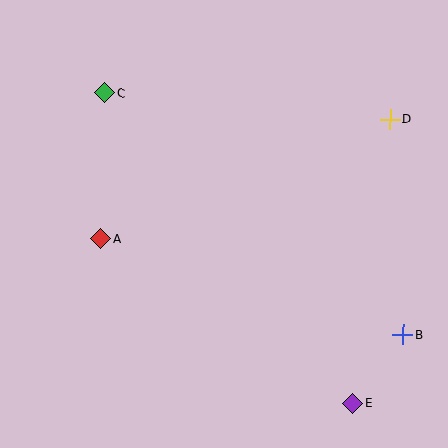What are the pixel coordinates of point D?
Point D is at (390, 119).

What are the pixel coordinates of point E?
Point E is at (353, 403).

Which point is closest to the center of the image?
Point A at (100, 239) is closest to the center.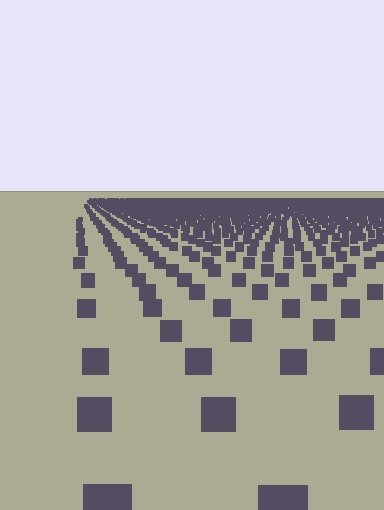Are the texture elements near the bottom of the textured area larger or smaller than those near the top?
Larger. Near the bottom, elements are closer to the viewer and appear at a bigger on-screen size.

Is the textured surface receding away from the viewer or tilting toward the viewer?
The surface is receding away from the viewer. Texture elements get smaller and denser toward the top.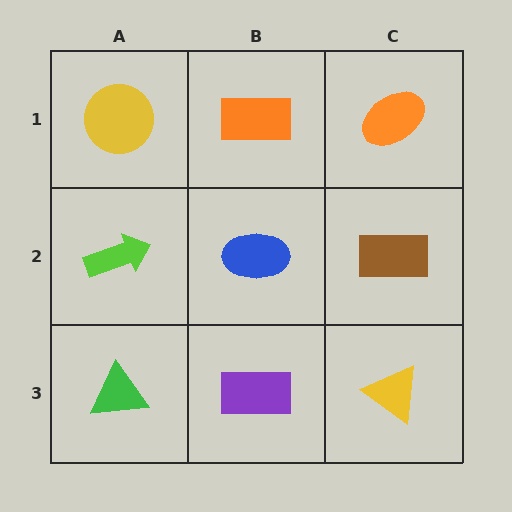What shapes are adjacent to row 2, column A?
A yellow circle (row 1, column A), a green triangle (row 3, column A), a blue ellipse (row 2, column B).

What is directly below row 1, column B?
A blue ellipse.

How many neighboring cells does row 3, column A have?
2.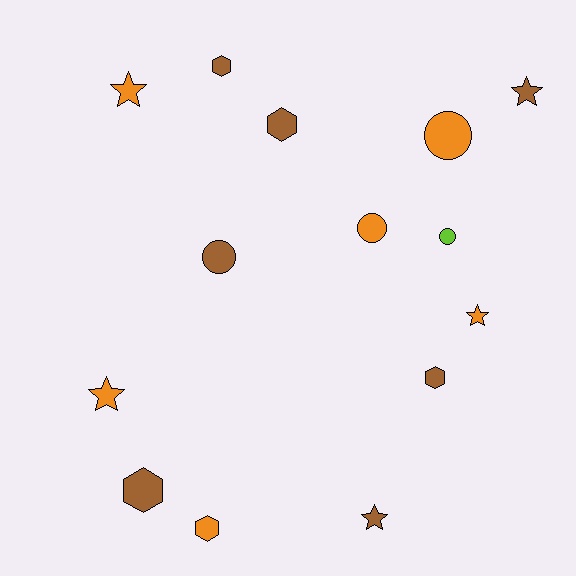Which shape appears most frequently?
Hexagon, with 5 objects.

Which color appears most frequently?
Brown, with 7 objects.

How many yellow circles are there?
There are no yellow circles.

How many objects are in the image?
There are 14 objects.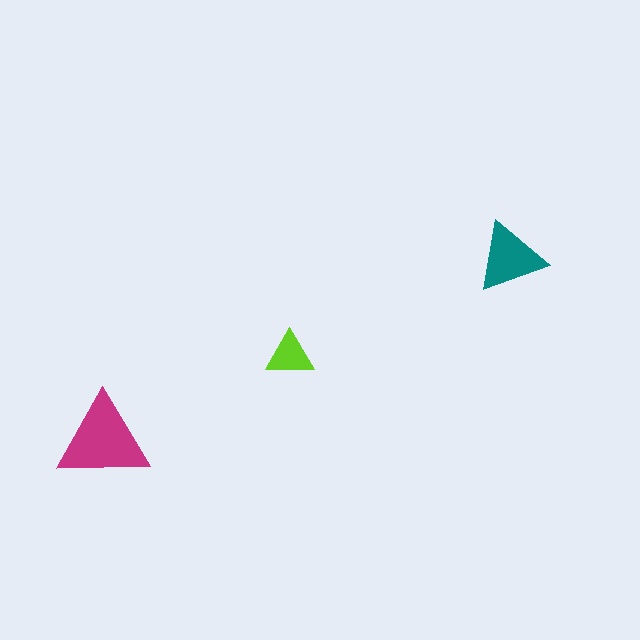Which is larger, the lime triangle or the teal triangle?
The teal one.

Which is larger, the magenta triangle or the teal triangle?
The magenta one.